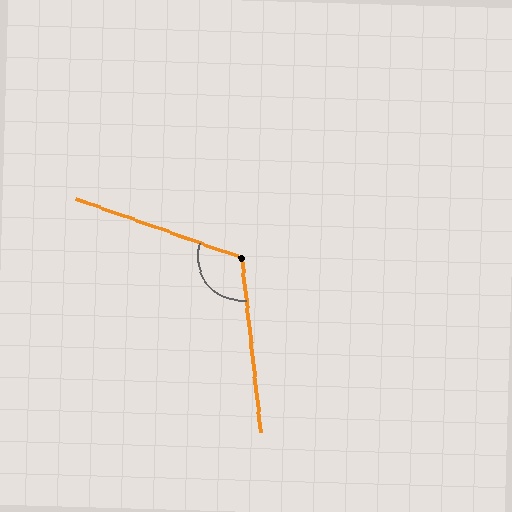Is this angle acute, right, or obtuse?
It is obtuse.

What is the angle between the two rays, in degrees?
Approximately 116 degrees.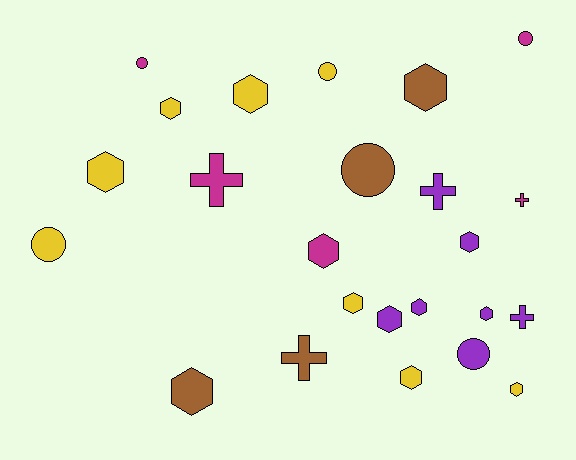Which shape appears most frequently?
Hexagon, with 13 objects.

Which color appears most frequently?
Yellow, with 8 objects.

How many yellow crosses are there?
There are no yellow crosses.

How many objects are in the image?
There are 24 objects.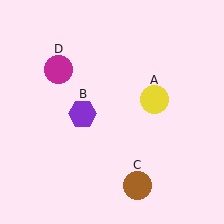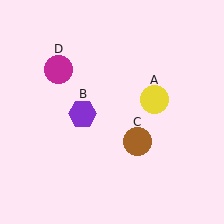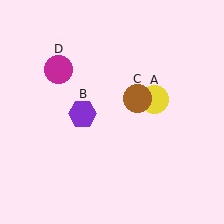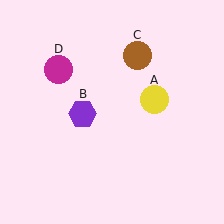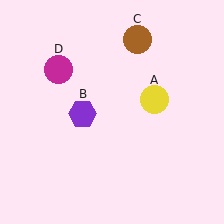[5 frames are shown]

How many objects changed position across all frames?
1 object changed position: brown circle (object C).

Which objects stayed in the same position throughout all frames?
Yellow circle (object A) and purple hexagon (object B) and magenta circle (object D) remained stationary.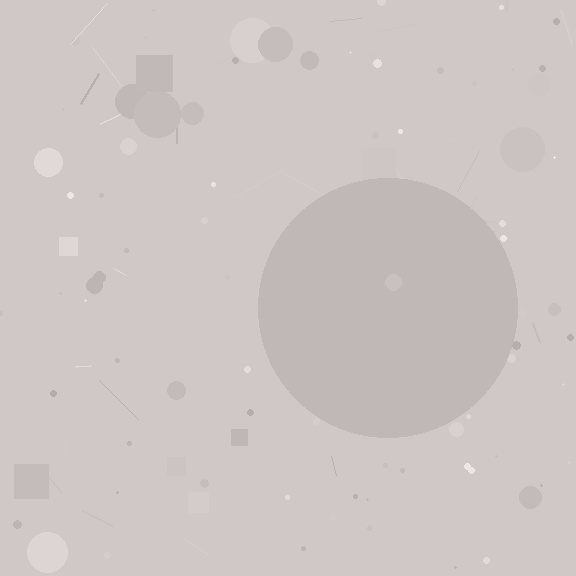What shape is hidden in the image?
A circle is hidden in the image.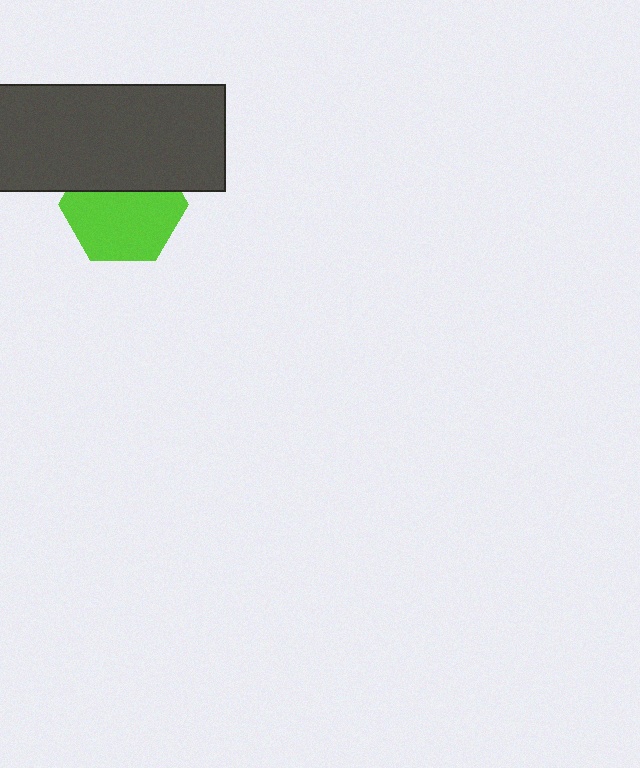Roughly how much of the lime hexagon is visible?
About half of it is visible (roughly 64%).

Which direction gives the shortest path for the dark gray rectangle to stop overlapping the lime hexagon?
Moving up gives the shortest separation.